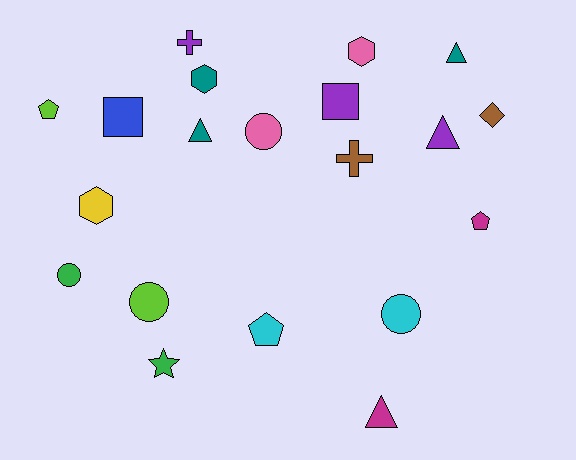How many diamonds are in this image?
There is 1 diamond.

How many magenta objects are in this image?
There are 2 magenta objects.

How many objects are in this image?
There are 20 objects.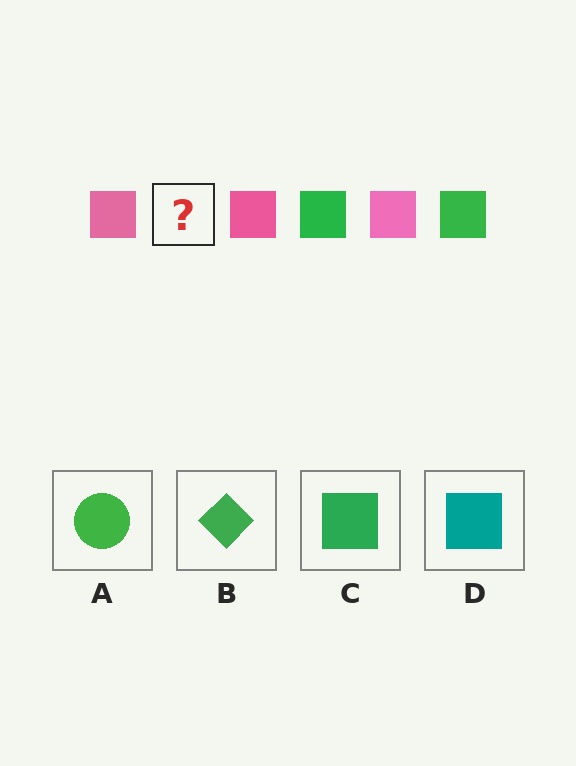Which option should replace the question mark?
Option C.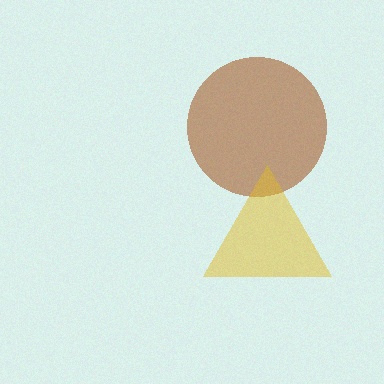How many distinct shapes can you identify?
There are 2 distinct shapes: a brown circle, a yellow triangle.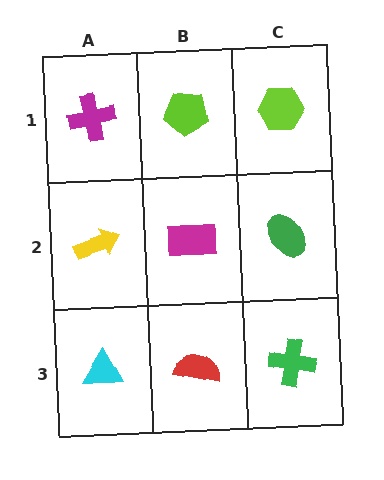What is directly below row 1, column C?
A green ellipse.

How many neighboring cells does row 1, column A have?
2.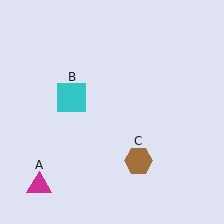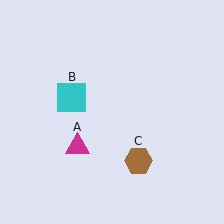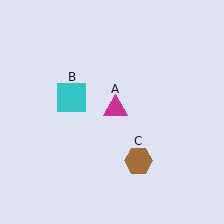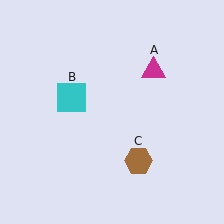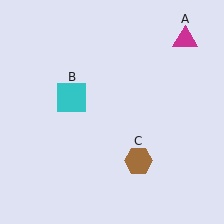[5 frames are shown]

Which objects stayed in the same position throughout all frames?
Cyan square (object B) and brown hexagon (object C) remained stationary.